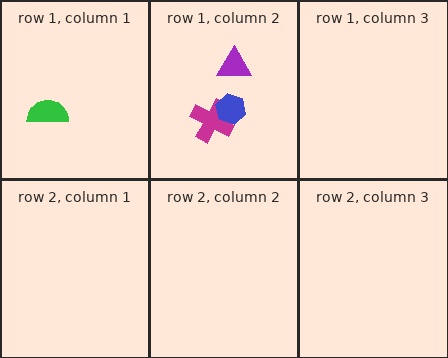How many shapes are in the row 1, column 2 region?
3.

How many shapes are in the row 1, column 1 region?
1.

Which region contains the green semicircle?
The row 1, column 1 region.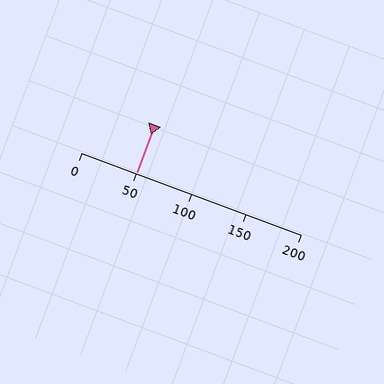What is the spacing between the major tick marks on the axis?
The major ticks are spaced 50 apart.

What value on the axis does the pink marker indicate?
The marker indicates approximately 50.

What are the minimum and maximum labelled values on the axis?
The axis runs from 0 to 200.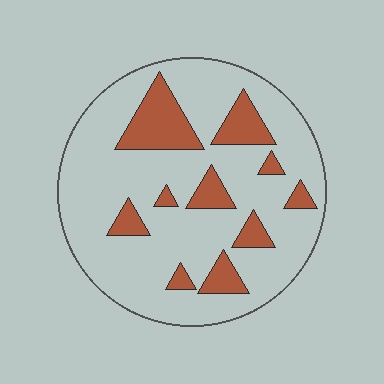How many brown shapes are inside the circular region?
10.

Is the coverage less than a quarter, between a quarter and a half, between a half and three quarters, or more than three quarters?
Less than a quarter.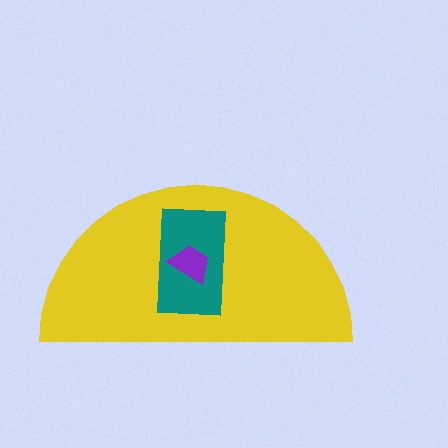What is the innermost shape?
The purple trapezoid.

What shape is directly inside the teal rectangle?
The purple trapezoid.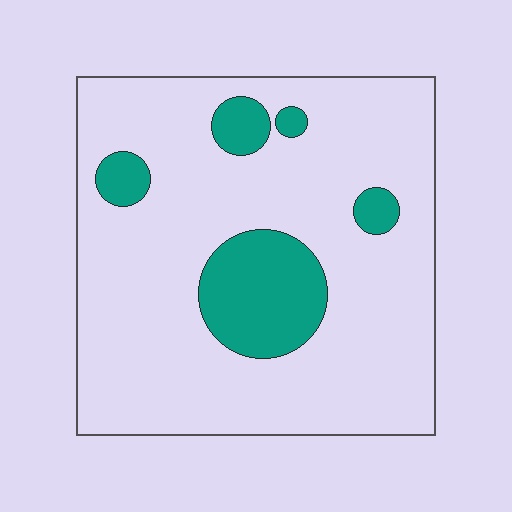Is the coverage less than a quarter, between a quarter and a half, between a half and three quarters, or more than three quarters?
Less than a quarter.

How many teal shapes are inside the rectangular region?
5.